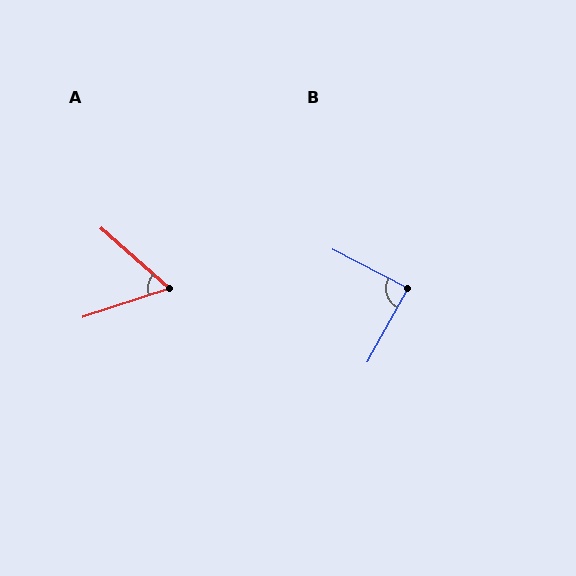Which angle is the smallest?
A, at approximately 60 degrees.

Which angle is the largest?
B, at approximately 88 degrees.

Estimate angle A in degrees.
Approximately 60 degrees.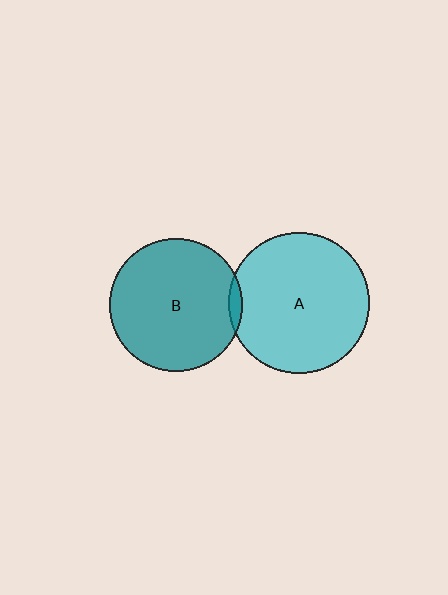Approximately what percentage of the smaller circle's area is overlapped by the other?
Approximately 5%.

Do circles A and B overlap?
Yes.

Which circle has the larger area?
Circle A (cyan).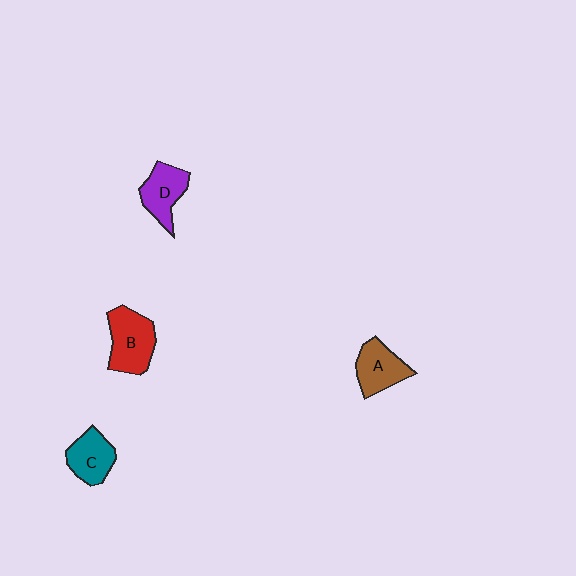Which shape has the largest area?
Shape B (red).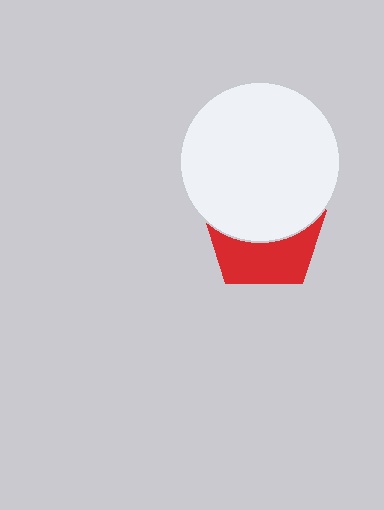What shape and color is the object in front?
The object in front is a white circle.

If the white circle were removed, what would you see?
You would see the complete red pentagon.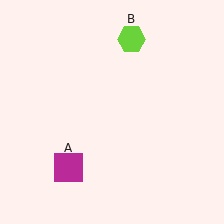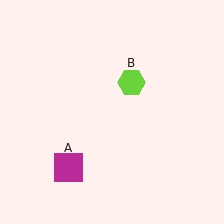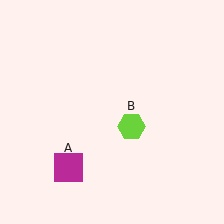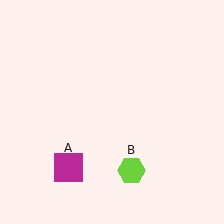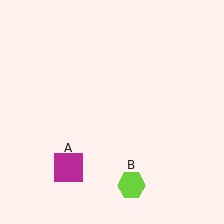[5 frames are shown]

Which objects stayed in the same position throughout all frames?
Magenta square (object A) remained stationary.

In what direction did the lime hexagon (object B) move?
The lime hexagon (object B) moved down.